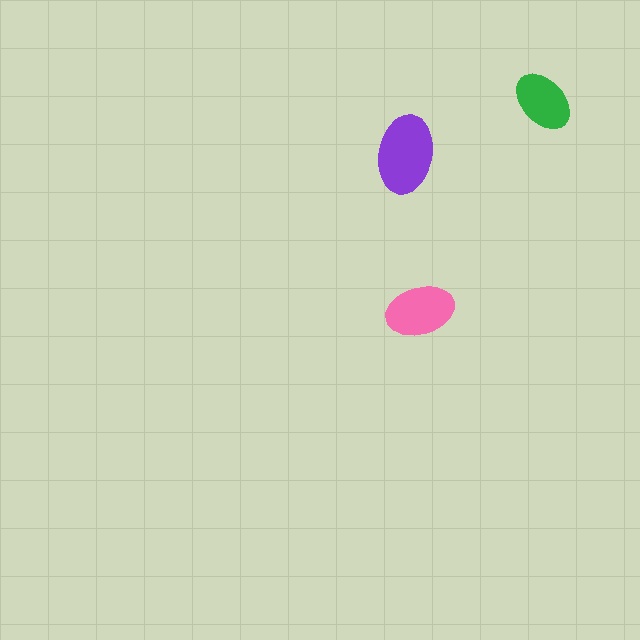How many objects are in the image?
There are 3 objects in the image.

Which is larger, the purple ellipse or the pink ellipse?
The purple one.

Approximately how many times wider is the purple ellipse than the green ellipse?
About 1.5 times wider.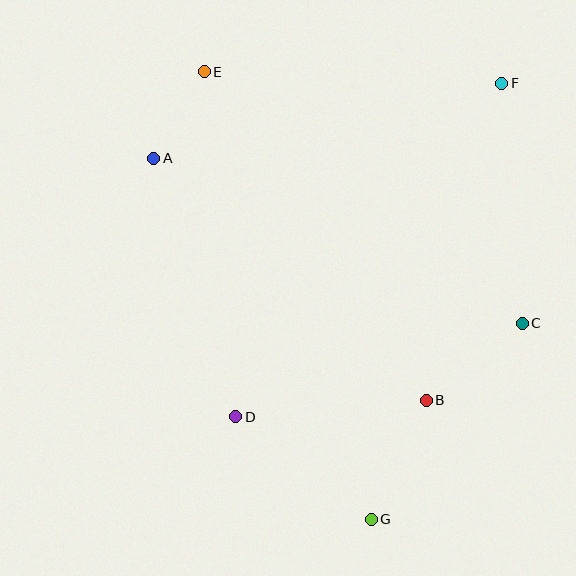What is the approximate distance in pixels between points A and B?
The distance between A and B is approximately 365 pixels.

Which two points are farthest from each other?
Points E and G are farthest from each other.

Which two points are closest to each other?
Points A and E are closest to each other.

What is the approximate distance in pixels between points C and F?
The distance between C and F is approximately 241 pixels.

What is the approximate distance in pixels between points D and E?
The distance between D and E is approximately 346 pixels.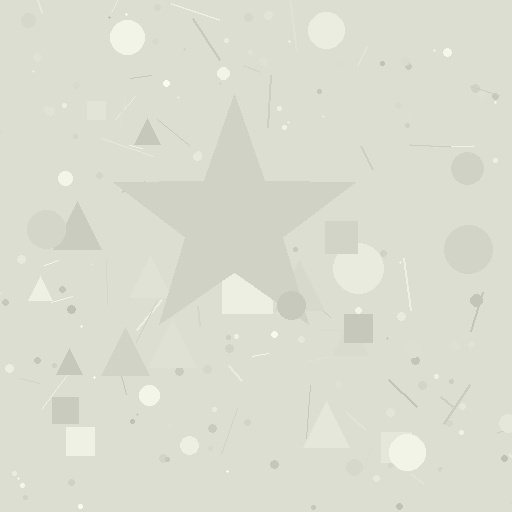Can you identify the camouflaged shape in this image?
The camouflaged shape is a star.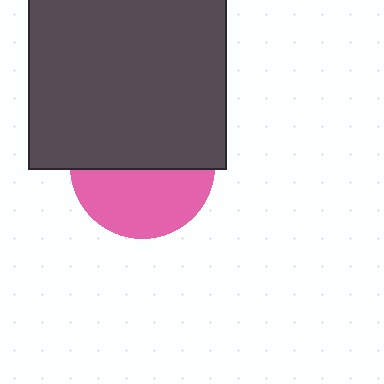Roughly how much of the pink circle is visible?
About half of it is visible (roughly 47%).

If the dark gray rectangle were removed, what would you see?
You would see the complete pink circle.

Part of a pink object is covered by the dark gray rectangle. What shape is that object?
It is a circle.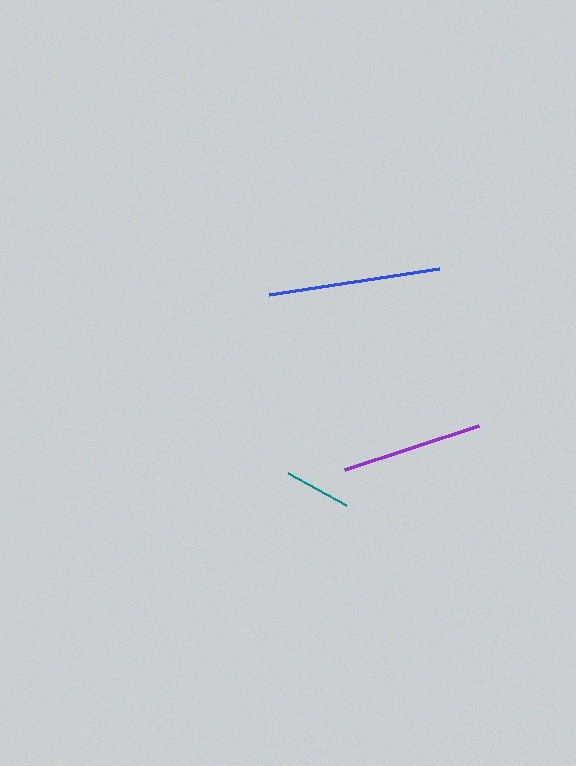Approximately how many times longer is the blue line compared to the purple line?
The blue line is approximately 1.2 times the length of the purple line.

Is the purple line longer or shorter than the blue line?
The blue line is longer than the purple line.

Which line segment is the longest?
The blue line is the longest at approximately 172 pixels.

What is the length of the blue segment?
The blue segment is approximately 172 pixels long.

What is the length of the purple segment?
The purple segment is approximately 141 pixels long.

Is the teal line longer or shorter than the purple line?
The purple line is longer than the teal line.